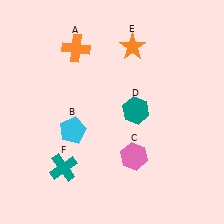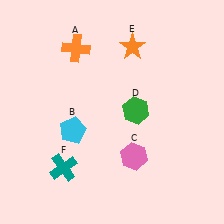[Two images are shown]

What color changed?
The hexagon (D) changed from teal in Image 1 to green in Image 2.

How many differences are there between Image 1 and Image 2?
There is 1 difference between the two images.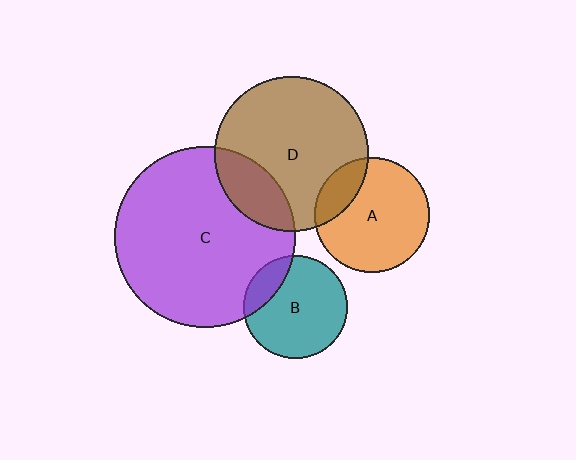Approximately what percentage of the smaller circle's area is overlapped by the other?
Approximately 20%.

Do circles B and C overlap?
Yes.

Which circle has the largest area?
Circle C (purple).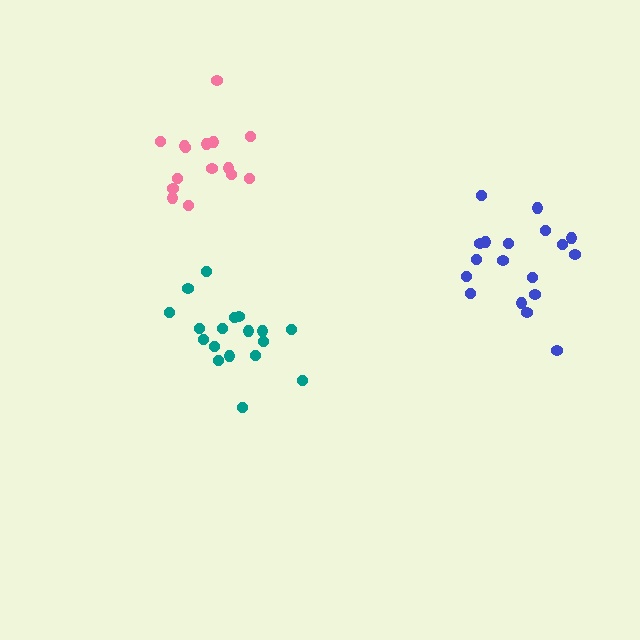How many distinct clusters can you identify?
There are 3 distinct clusters.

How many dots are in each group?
Group 1: 18 dots, Group 2: 18 dots, Group 3: 15 dots (51 total).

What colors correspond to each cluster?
The clusters are colored: teal, blue, pink.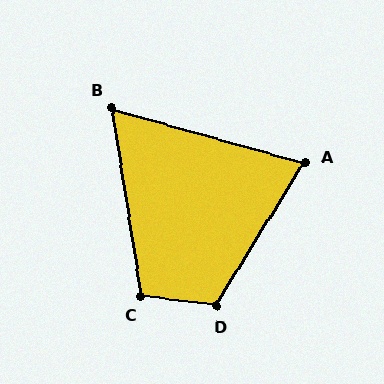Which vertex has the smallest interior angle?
B, at approximately 65 degrees.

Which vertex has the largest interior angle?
D, at approximately 115 degrees.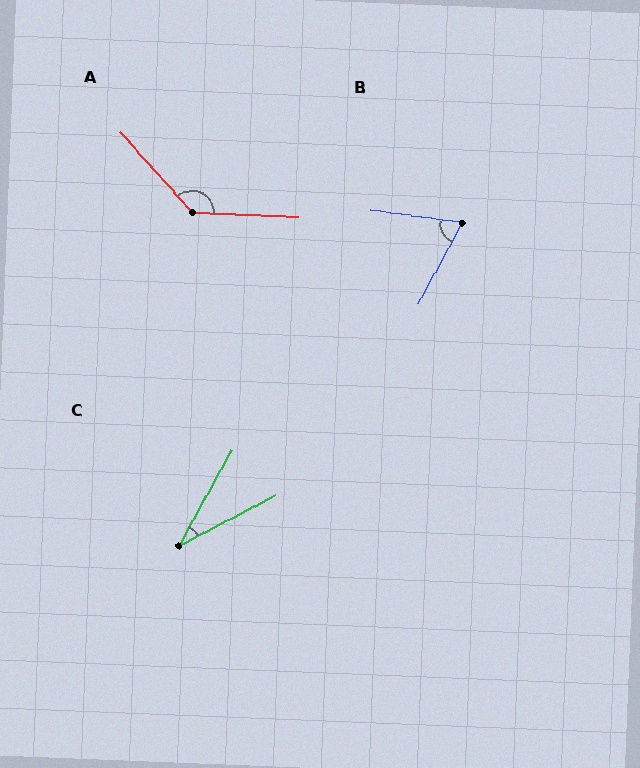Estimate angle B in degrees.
Approximately 69 degrees.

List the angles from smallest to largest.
C (33°), B (69°), A (135°).